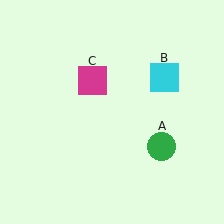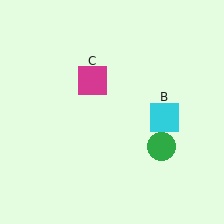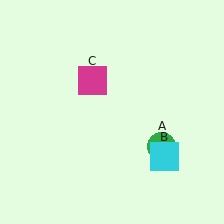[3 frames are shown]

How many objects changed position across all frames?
1 object changed position: cyan square (object B).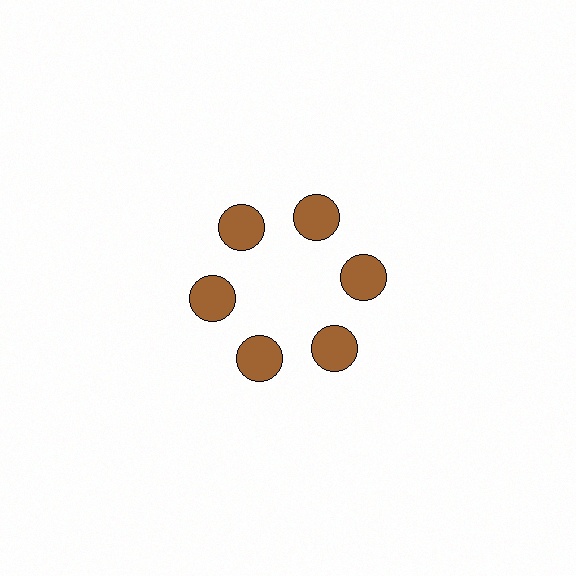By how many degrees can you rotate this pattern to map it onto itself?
The pattern maps onto itself every 60 degrees of rotation.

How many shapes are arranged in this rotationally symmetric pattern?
There are 6 shapes, arranged in 6 groups of 1.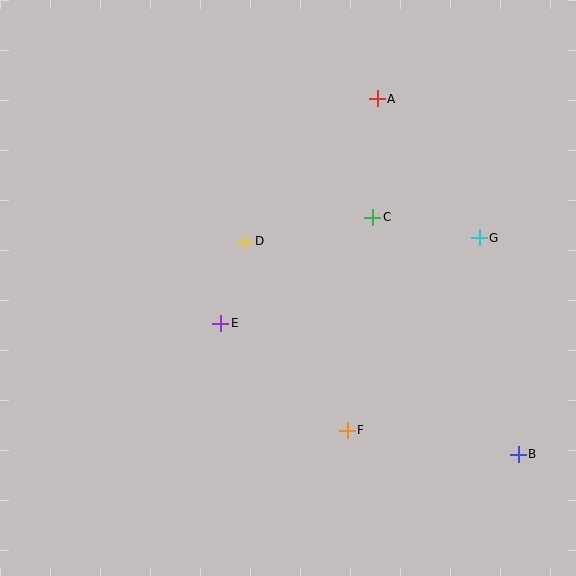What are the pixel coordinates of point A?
Point A is at (377, 99).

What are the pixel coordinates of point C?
Point C is at (373, 217).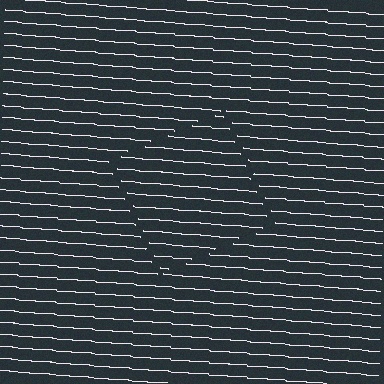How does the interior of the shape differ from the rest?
The interior of the shape contains the same grating, shifted by half a period — the contour is defined by the phase discontinuity where line-ends from the inner and outer gratings abut.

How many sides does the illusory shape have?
4 sides — the line-ends trace a square.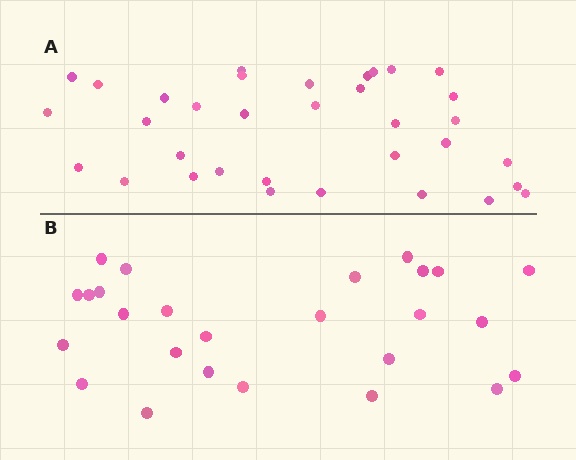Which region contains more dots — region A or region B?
Region A (the top region) has more dots.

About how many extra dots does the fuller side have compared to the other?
Region A has roughly 8 or so more dots than region B.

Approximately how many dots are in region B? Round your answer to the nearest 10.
About 30 dots. (The exact count is 26, which rounds to 30.)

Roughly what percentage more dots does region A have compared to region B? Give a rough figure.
About 30% more.